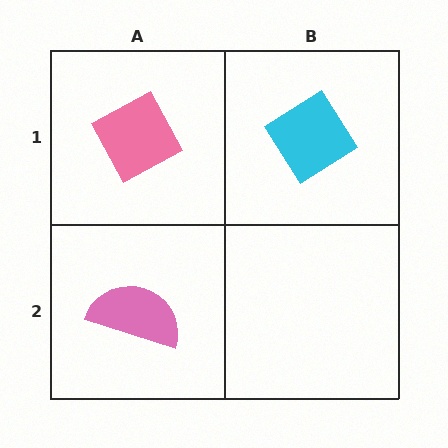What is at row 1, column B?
A cyan diamond.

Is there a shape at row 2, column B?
No, that cell is empty.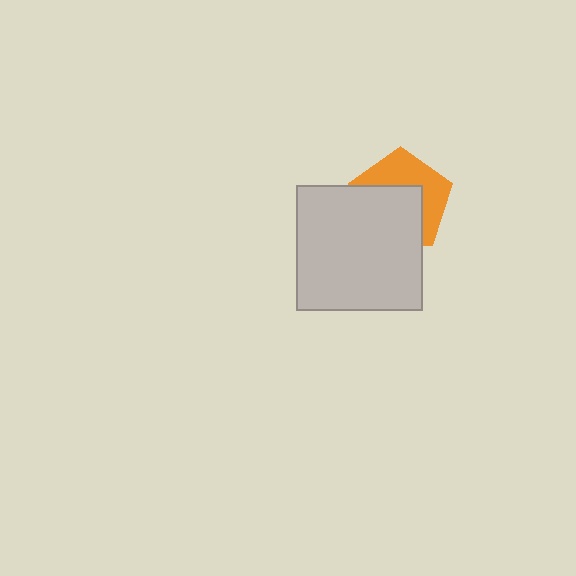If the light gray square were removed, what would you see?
You would see the complete orange pentagon.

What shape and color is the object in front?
The object in front is a light gray square.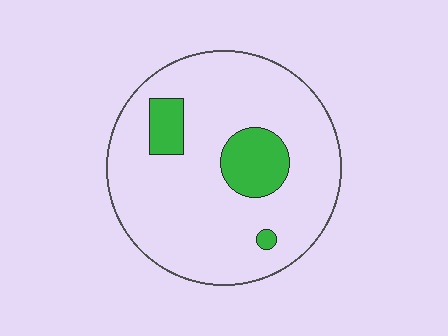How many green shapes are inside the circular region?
3.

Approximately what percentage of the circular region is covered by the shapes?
Approximately 15%.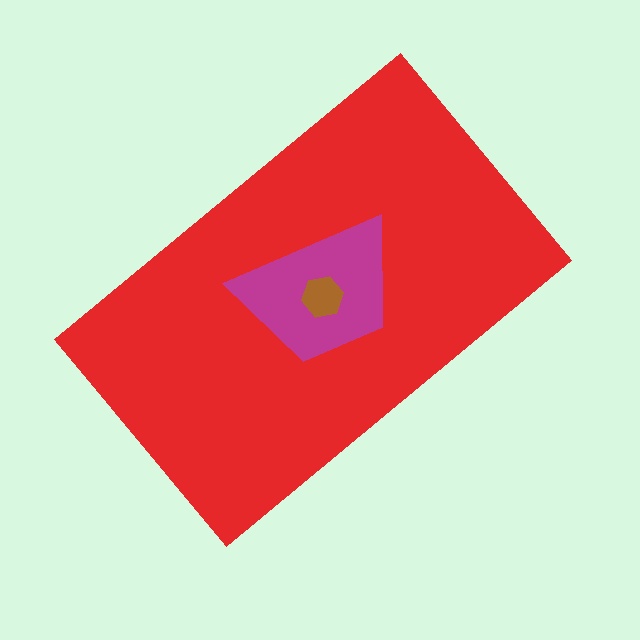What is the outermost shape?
The red rectangle.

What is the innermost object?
The brown hexagon.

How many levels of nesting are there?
3.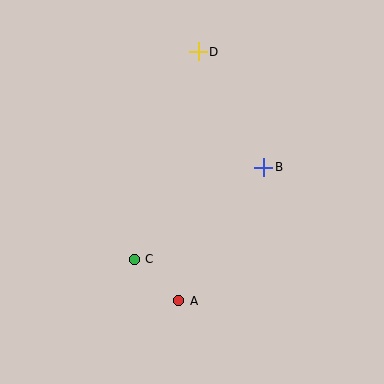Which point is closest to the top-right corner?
Point D is closest to the top-right corner.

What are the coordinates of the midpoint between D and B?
The midpoint between D and B is at (231, 110).